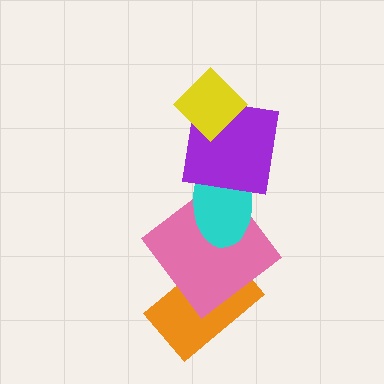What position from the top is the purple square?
The purple square is 2nd from the top.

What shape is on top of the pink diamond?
The cyan ellipse is on top of the pink diamond.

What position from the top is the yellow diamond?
The yellow diamond is 1st from the top.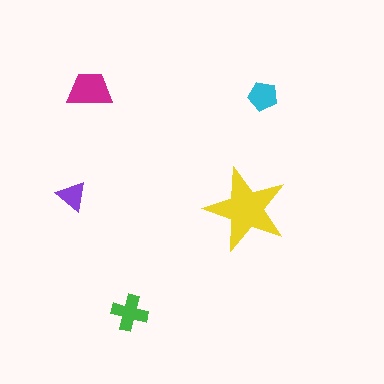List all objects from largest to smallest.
The yellow star, the magenta trapezoid, the green cross, the cyan pentagon, the purple triangle.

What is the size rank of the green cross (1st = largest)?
3rd.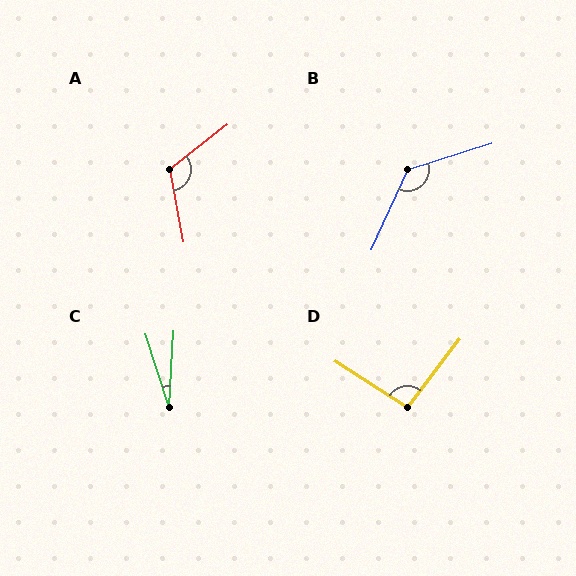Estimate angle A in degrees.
Approximately 117 degrees.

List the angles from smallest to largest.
C (21°), D (94°), A (117°), B (131°).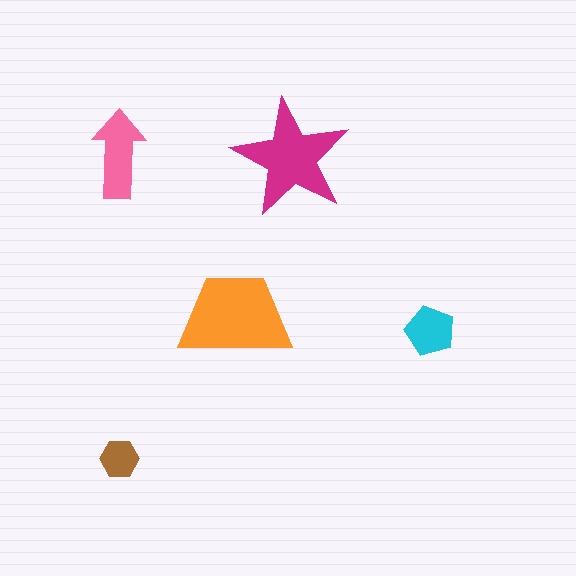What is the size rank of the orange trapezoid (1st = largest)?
1st.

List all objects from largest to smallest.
The orange trapezoid, the magenta star, the pink arrow, the cyan pentagon, the brown hexagon.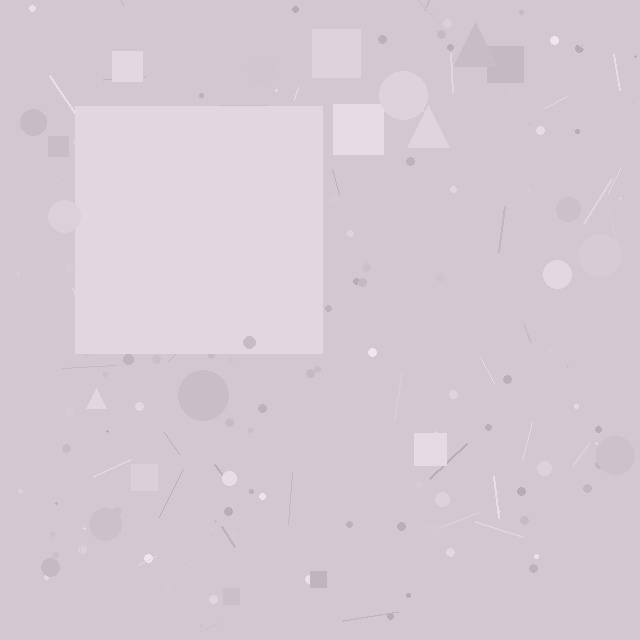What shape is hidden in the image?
A square is hidden in the image.